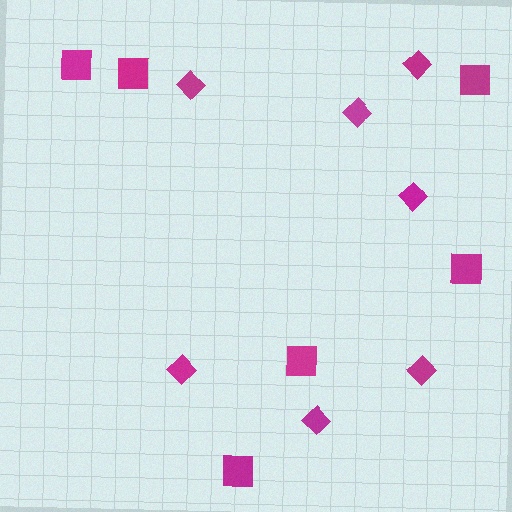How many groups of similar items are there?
There are 2 groups: one group of squares (6) and one group of diamonds (7).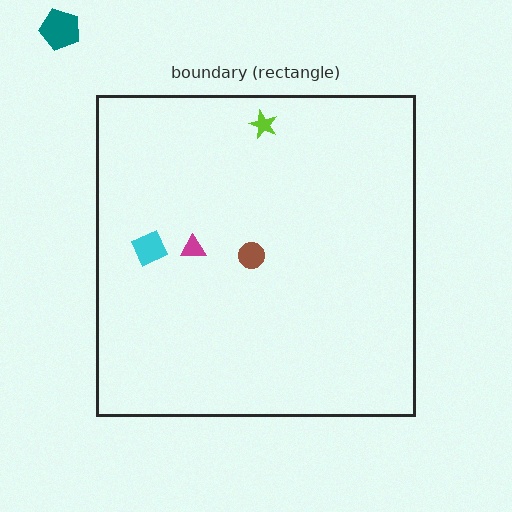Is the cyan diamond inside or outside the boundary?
Inside.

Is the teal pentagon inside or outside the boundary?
Outside.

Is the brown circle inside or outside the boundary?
Inside.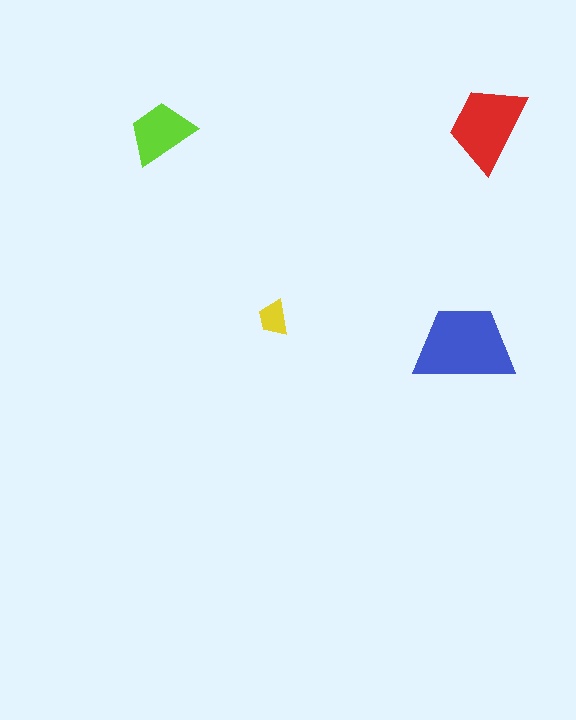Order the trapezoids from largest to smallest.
the blue one, the red one, the lime one, the yellow one.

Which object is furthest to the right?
The red trapezoid is rightmost.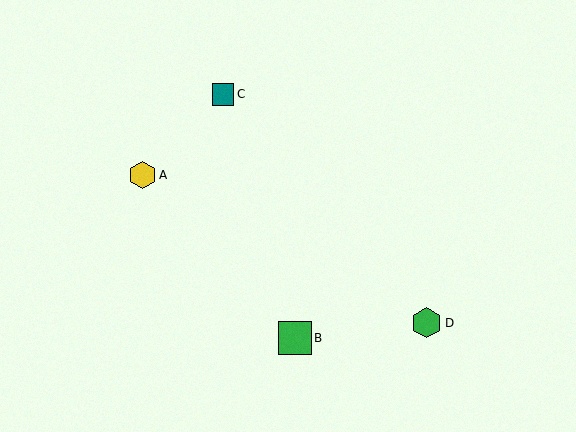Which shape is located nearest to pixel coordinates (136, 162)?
The yellow hexagon (labeled A) at (142, 175) is nearest to that location.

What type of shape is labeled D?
Shape D is a green hexagon.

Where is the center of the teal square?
The center of the teal square is at (223, 94).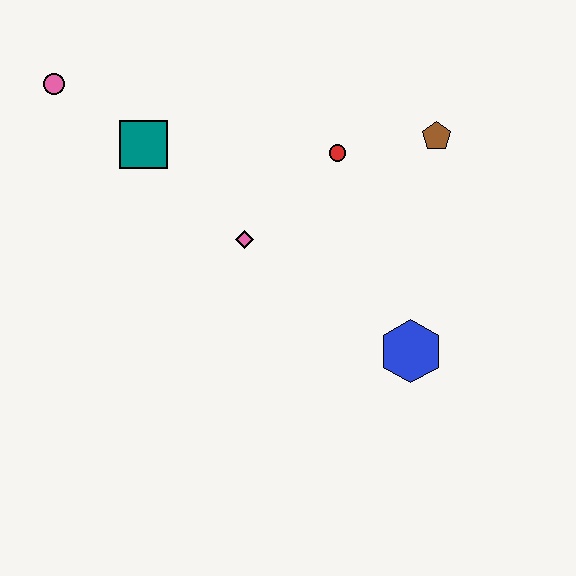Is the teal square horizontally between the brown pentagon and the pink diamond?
No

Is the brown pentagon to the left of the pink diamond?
No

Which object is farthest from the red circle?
The pink circle is farthest from the red circle.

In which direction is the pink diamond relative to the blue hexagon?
The pink diamond is to the left of the blue hexagon.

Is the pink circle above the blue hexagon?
Yes